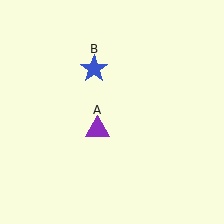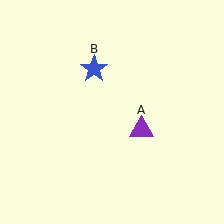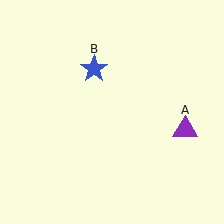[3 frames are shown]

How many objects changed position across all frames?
1 object changed position: purple triangle (object A).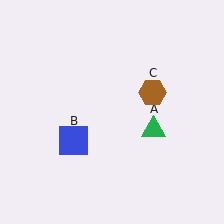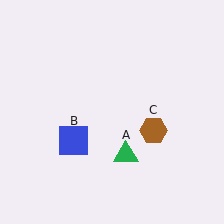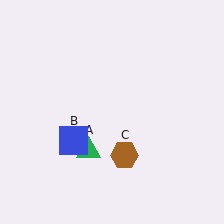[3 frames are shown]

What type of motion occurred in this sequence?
The green triangle (object A), brown hexagon (object C) rotated clockwise around the center of the scene.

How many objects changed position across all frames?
2 objects changed position: green triangle (object A), brown hexagon (object C).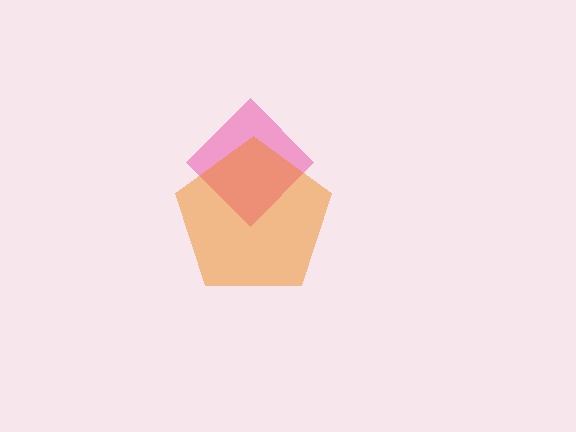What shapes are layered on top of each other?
The layered shapes are: a pink diamond, an orange pentagon.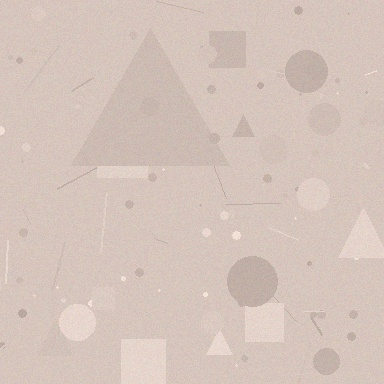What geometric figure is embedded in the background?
A triangle is embedded in the background.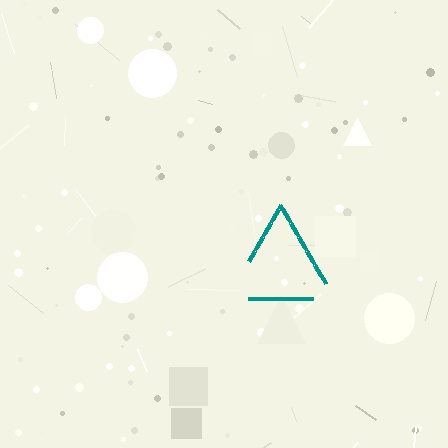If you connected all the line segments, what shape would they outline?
They would outline a triangle.